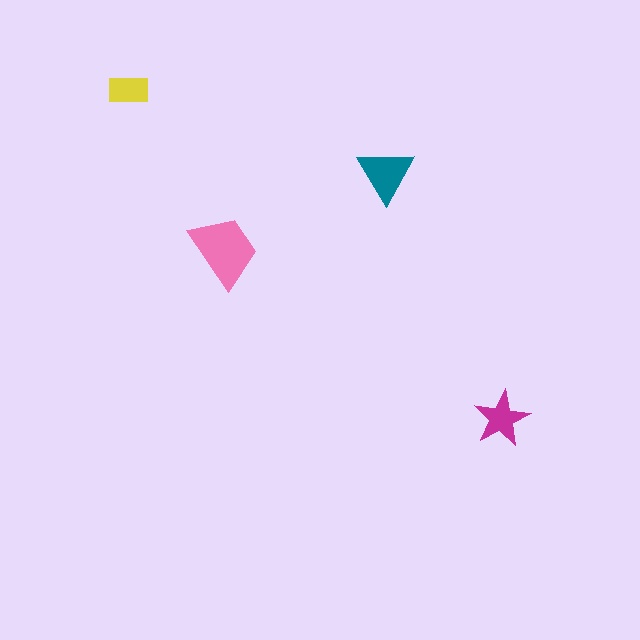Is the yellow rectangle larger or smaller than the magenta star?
Smaller.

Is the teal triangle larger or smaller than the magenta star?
Larger.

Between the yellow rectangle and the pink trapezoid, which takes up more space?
The pink trapezoid.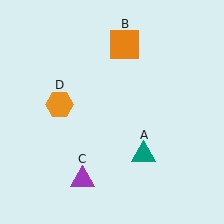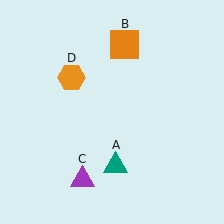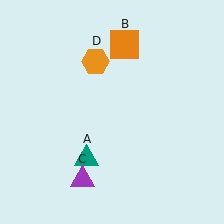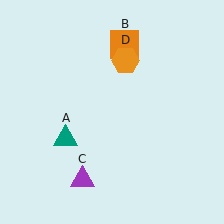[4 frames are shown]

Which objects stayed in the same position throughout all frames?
Orange square (object B) and purple triangle (object C) remained stationary.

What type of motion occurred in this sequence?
The teal triangle (object A), orange hexagon (object D) rotated clockwise around the center of the scene.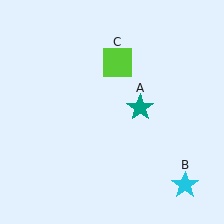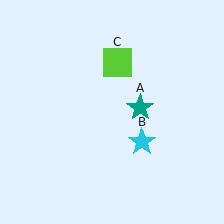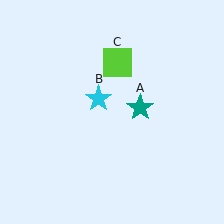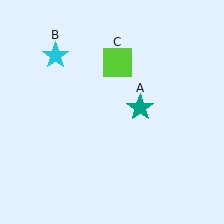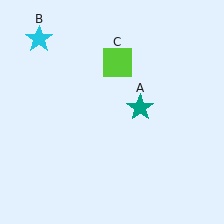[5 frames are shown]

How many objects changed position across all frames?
1 object changed position: cyan star (object B).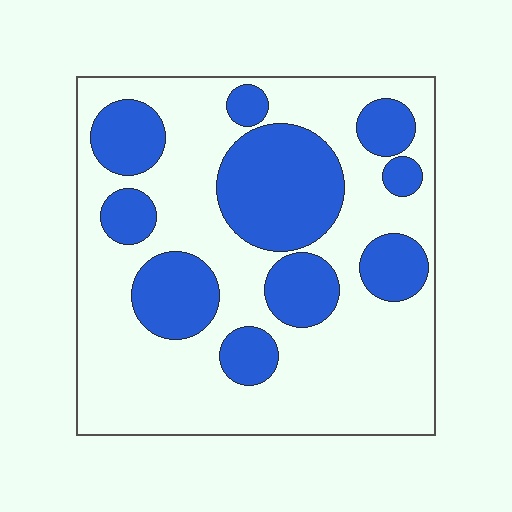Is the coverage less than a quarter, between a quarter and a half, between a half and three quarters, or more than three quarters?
Between a quarter and a half.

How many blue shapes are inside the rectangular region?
10.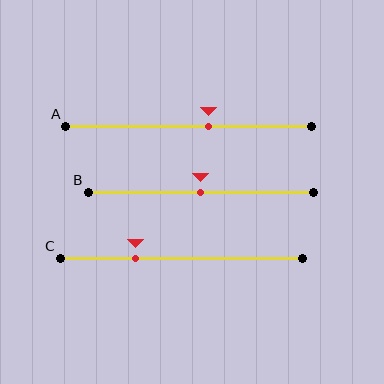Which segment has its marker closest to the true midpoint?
Segment B has its marker closest to the true midpoint.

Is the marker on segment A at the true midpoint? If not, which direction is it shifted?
No, the marker on segment A is shifted to the right by about 8% of the segment length.